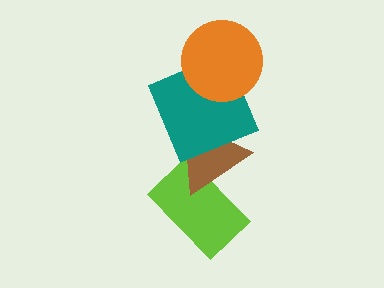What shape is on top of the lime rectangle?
The brown triangle is on top of the lime rectangle.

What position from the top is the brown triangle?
The brown triangle is 3rd from the top.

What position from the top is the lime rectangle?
The lime rectangle is 4th from the top.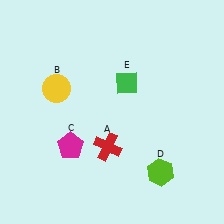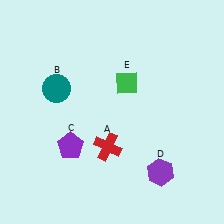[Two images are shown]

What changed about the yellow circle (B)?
In Image 1, B is yellow. In Image 2, it changed to teal.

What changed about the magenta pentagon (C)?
In Image 1, C is magenta. In Image 2, it changed to purple.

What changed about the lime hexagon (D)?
In Image 1, D is lime. In Image 2, it changed to purple.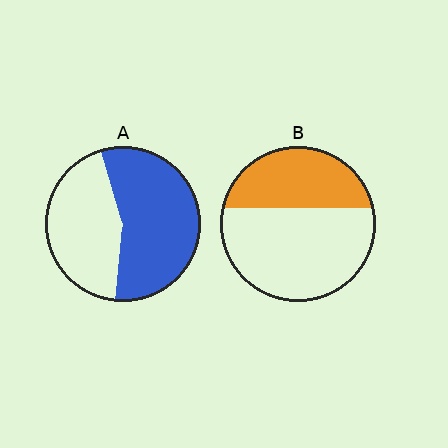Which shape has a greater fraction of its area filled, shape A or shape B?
Shape A.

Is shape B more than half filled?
No.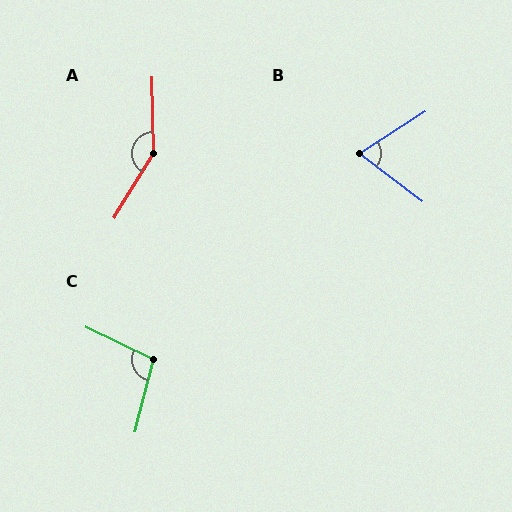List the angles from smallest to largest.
B (70°), C (102°), A (147°).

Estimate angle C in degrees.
Approximately 102 degrees.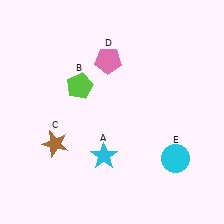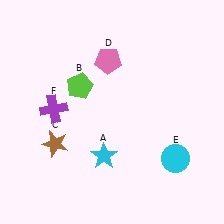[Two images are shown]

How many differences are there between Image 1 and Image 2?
There is 1 difference between the two images.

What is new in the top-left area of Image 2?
A purple cross (F) was added in the top-left area of Image 2.